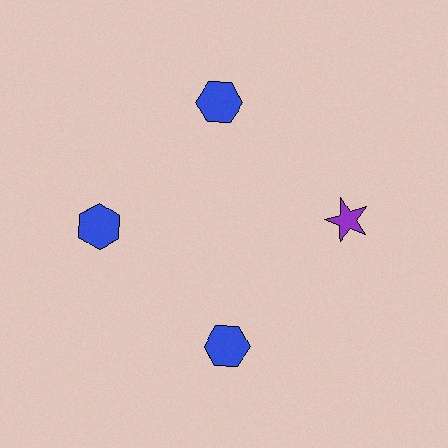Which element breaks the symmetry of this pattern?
The purple star at roughly the 3 o'clock position breaks the symmetry. All other shapes are blue hexagons.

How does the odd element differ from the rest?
It differs in both color (purple instead of blue) and shape (star instead of hexagon).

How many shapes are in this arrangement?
There are 4 shapes arranged in a ring pattern.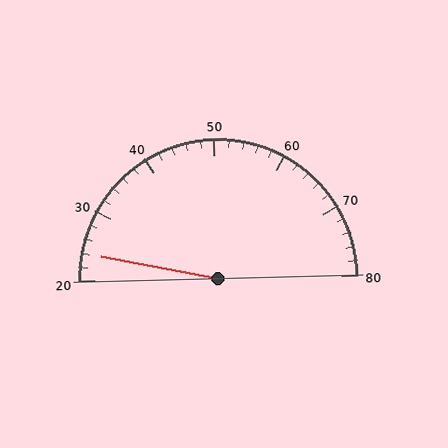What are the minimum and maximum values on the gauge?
The gauge ranges from 20 to 80.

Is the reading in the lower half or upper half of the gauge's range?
The reading is in the lower half of the range (20 to 80).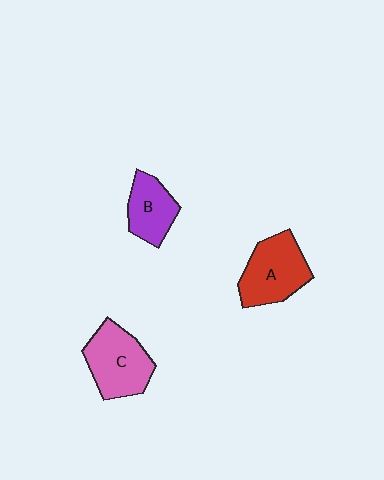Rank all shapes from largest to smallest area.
From largest to smallest: A (red), C (pink), B (purple).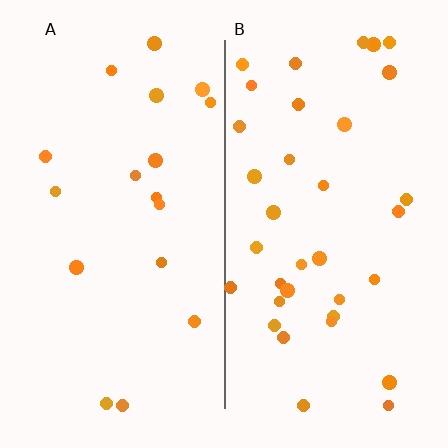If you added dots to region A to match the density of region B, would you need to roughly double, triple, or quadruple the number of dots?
Approximately double.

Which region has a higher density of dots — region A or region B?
B (the right).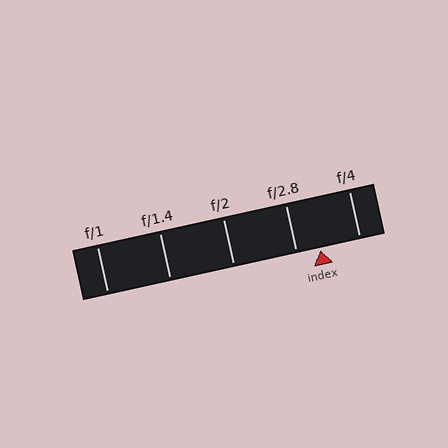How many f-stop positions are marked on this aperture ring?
There are 5 f-stop positions marked.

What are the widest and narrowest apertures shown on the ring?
The widest aperture shown is f/1 and the narrowest is f/4.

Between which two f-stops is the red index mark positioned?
The index mark is between f/2.8 and f/4.